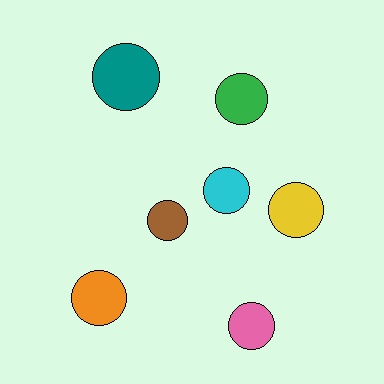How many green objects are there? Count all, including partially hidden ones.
There is 1 green object.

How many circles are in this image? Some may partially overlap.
There are 7 circles.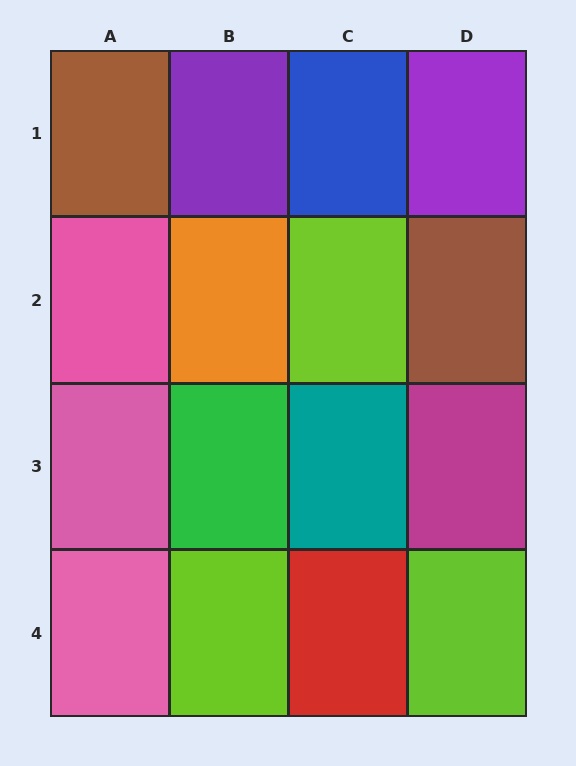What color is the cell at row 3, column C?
Teal.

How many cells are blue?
1 cell is blue.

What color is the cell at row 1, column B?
Purple.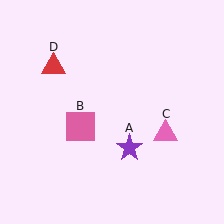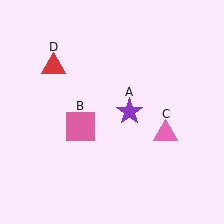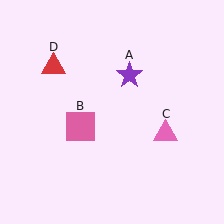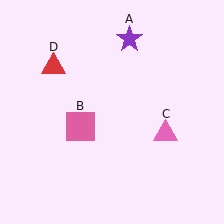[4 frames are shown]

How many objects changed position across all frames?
1 object changed position: purple star (object A).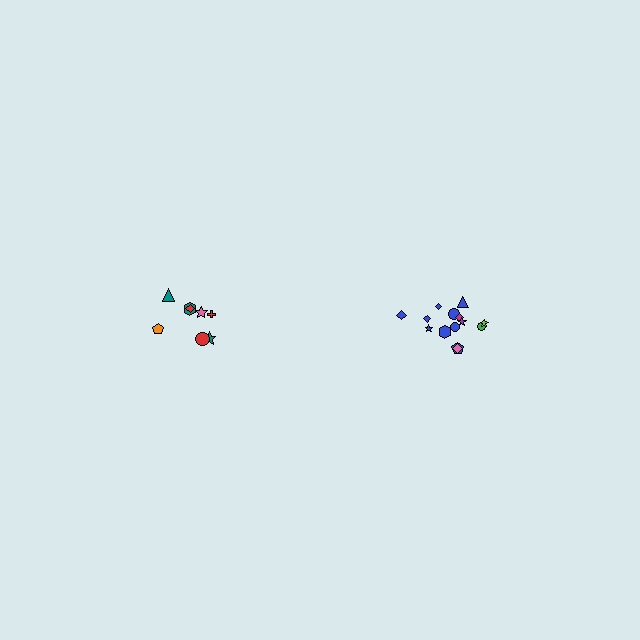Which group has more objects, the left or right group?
The right group.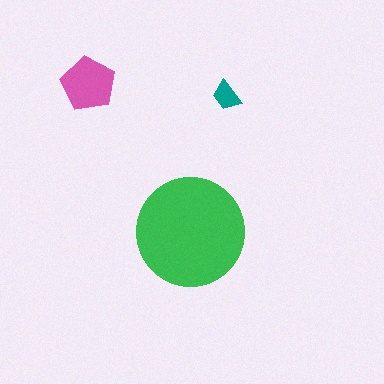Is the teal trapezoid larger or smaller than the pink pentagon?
Smaller.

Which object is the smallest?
The teal trapezoid.